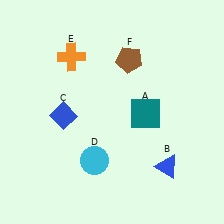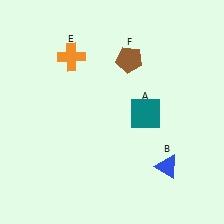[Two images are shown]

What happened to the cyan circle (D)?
The cyan circle (D) was removed in Image 2. It was in the bottom-left area of Image 1.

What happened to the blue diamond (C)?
The blue diamond (C) was removed in Image 2. It was in the bottom-left area of Image 1.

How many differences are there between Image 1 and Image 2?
There are 2 differences between the two images.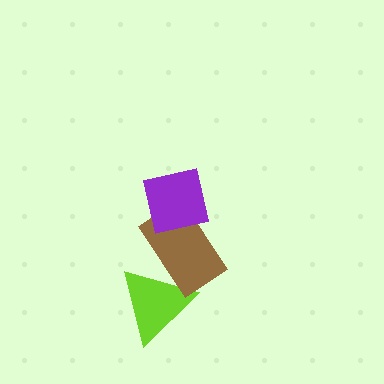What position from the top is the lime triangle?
The lime triangle is 3rd from the top.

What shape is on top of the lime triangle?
The brown rectangle is on top of the lime triangle.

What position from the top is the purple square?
The purple square is 1st from the top.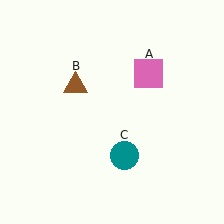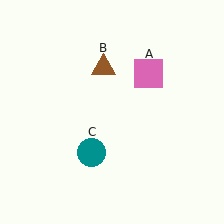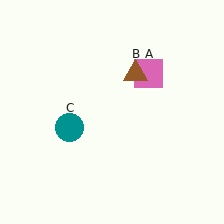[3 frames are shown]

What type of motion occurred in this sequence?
The brown triangle (object B), teal circle (object C) rotated clockwise around the center of the scene.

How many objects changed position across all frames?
2 objects changed position: brown triangle (object B), teal circle (object C).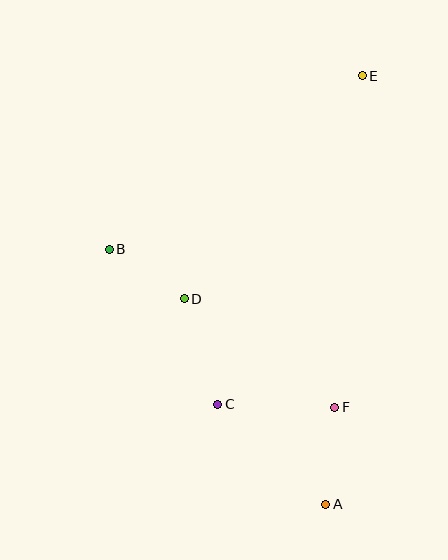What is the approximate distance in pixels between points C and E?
The distance between C and E is approximately 358 pixels.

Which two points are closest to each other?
Points B and D are closest to each other.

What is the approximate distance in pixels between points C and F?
The distance between C and F is approximately 117 pixels.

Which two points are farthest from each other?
Points A and E are farthest from each other.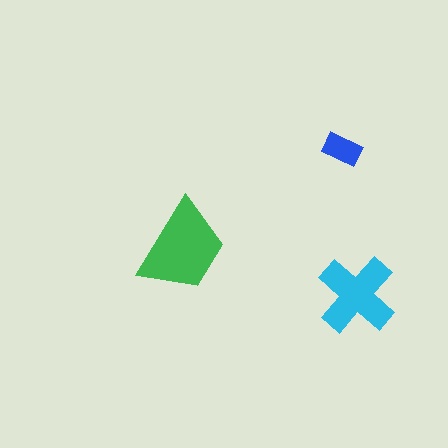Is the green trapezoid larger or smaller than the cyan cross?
Larger.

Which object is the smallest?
The blue rectangle.